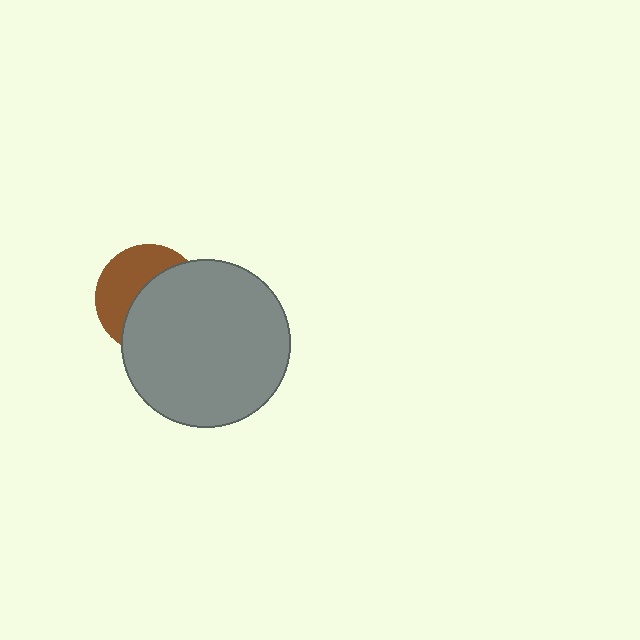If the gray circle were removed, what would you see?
You would see the complete brown circle.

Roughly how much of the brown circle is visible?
A small part of it is visible (roughly 43%).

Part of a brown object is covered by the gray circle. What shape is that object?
It is a circle.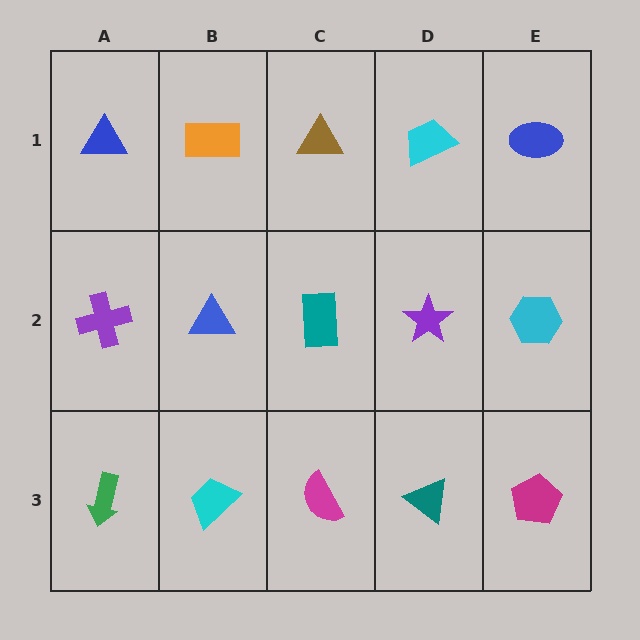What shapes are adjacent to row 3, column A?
A purple cross (row 2, column A), a cyan trapezoid (row 3, column B).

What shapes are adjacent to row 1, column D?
A purple star (row 2, column D), a brown triangle (row 1, column C), a blue ellipse (row 1, column E).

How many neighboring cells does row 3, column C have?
3.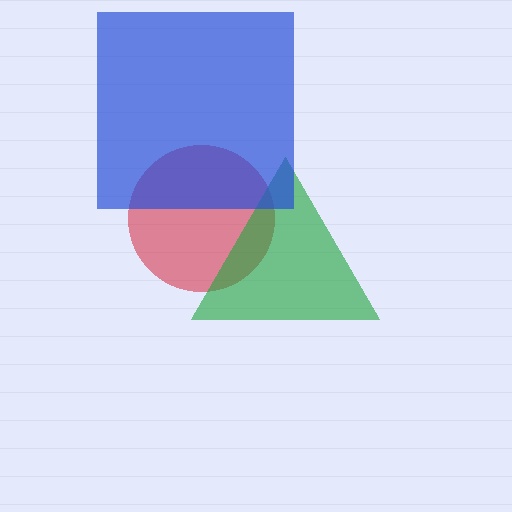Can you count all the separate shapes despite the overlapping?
Yes, there are 3 separate shapes.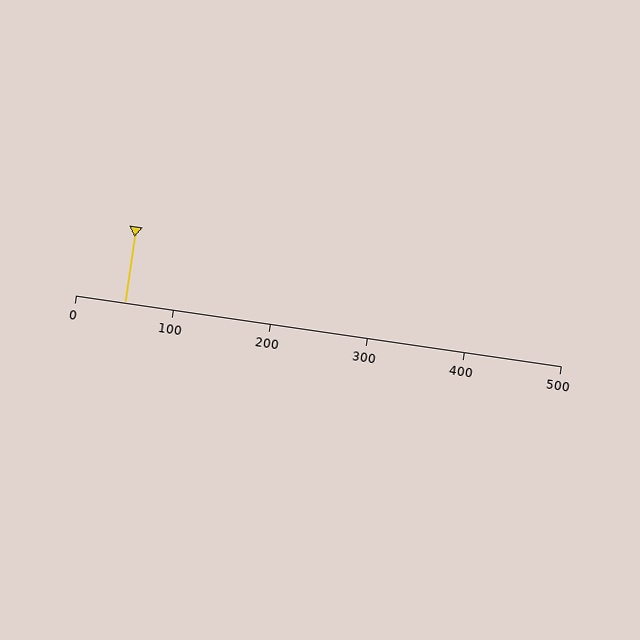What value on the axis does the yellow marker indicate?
The marker indicates approximately 50.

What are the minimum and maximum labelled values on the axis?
The axis runs from 0 to 500.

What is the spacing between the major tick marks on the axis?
The major ticks are spaced 100 apart.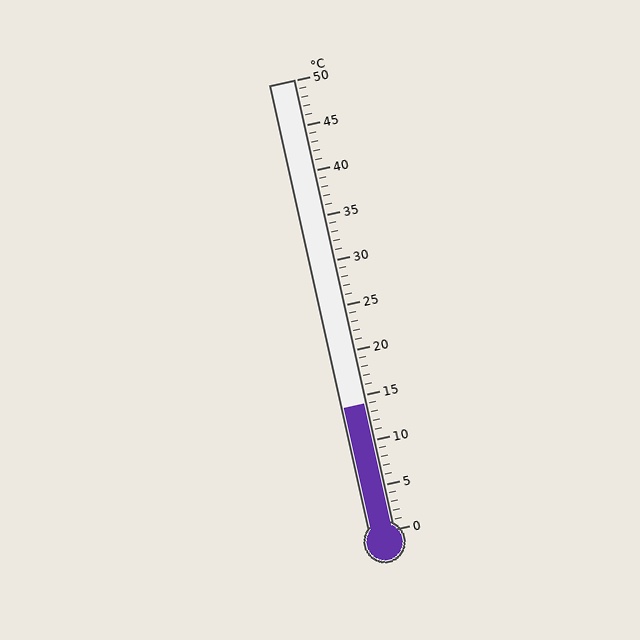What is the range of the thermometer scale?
The thermometer scale ranges from 0°C to 50°C.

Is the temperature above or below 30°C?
The temperature is below 30°C.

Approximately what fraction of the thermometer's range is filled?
The thermometer is filled to approximately 30% of its range.